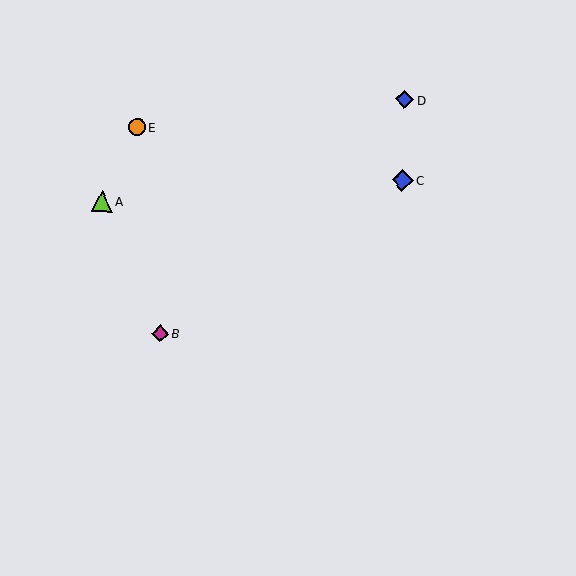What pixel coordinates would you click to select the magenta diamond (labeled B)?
Click at (160, 333) to select the magenta diamond B.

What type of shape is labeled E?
Shape E is an orange circle.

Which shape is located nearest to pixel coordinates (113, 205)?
The lime triangle (labeled A) at (102, 201) is nearest to that location.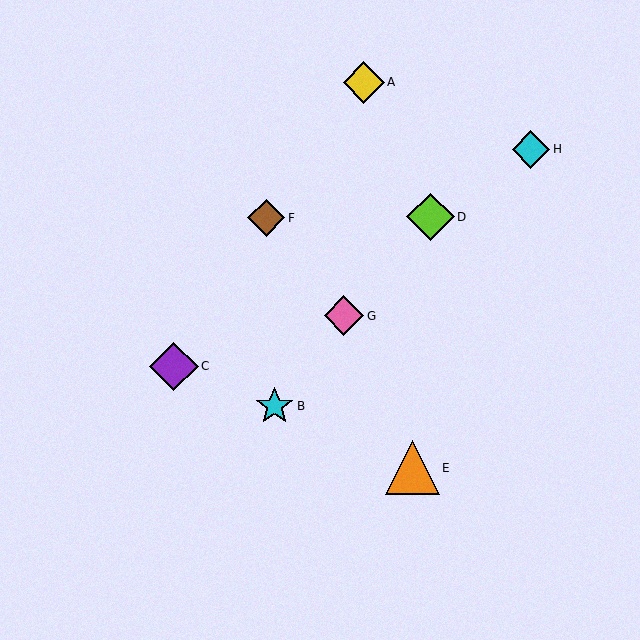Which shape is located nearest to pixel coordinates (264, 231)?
The brown diamond (labeled F) at (266, 218) is nearest to that location.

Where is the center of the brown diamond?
The center of the brown diamond is at (266, 218).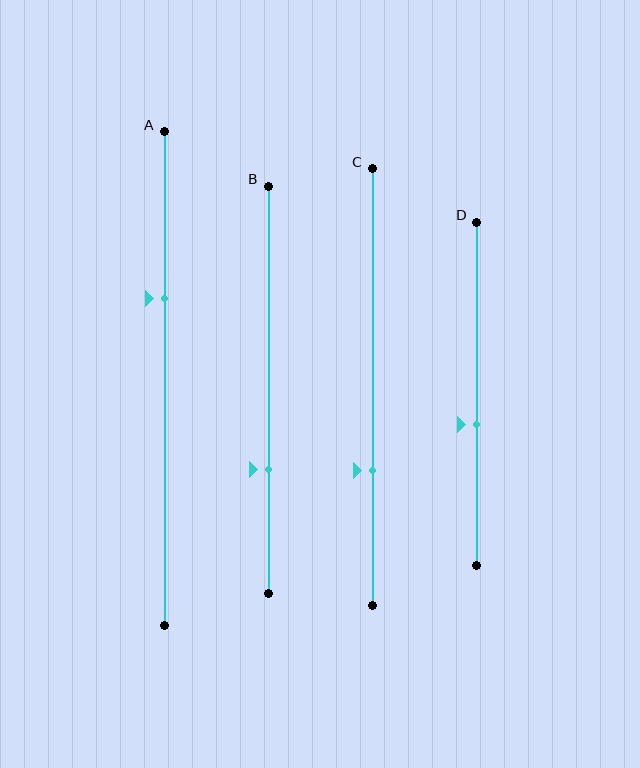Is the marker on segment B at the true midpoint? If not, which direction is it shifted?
No, the marker on segment B is shifted downward by about 19% of the segment length.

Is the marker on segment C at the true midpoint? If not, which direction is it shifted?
No, the marker on segment C is shifted downward by about 19% of the segment length.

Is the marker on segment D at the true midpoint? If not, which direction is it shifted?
No, the marker on segment D is shifted downward by about 9% of the segment length.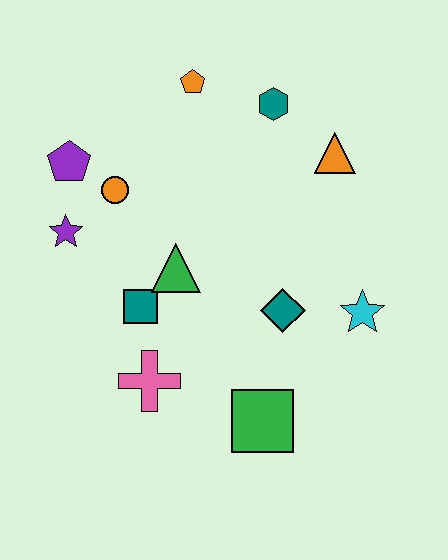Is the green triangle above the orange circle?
No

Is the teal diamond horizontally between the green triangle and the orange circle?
No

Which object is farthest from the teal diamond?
The purple pentagon is farthest from the teal diamond.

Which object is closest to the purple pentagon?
The orange circle is closest to the purple pentagon.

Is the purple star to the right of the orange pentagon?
No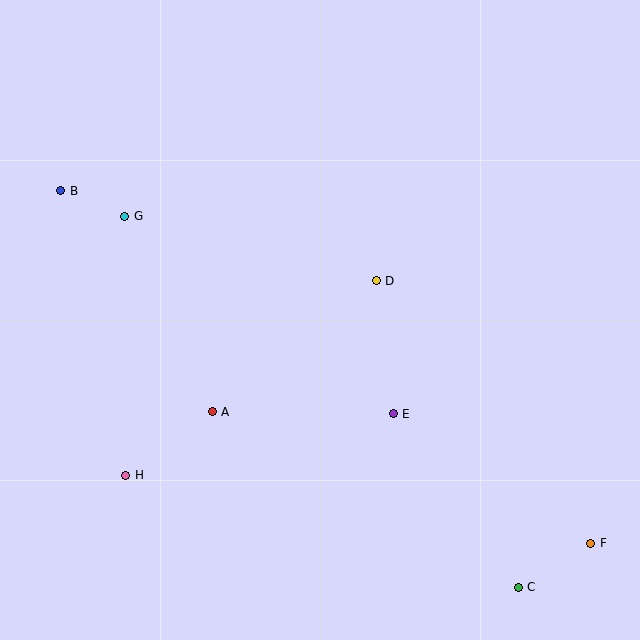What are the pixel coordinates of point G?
Point G is at (125, 216).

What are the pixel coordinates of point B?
Point B is at (61, 191).